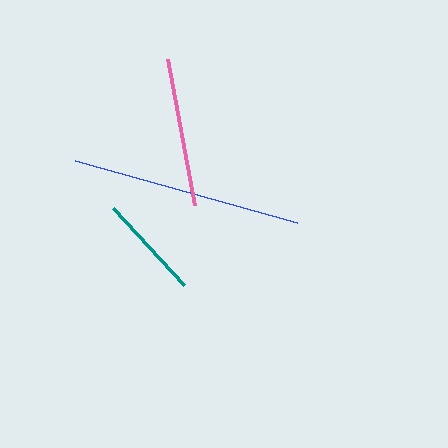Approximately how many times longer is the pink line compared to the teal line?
The pink line is approximately 1.4 times the length of the teal line.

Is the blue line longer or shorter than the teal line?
The blue line is longer than the teal line.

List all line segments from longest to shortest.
From longest to shortest: blue, pink, teal.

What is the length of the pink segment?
The pink segment is approximately 148 pixels long.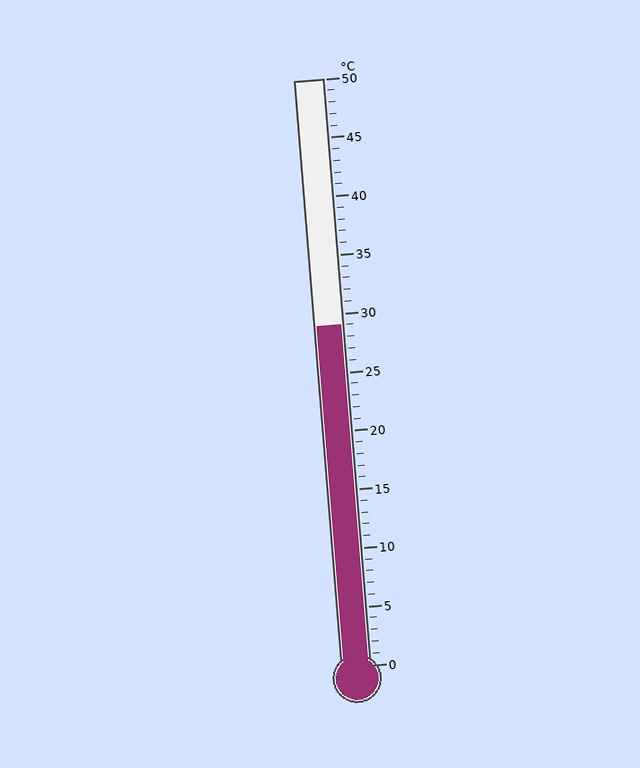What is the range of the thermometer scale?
The thermometer scale ranges from 0°C to 50°C.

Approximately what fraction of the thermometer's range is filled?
The thermometer is filled to approximately 60% of its range.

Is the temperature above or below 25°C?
The temperature is above 25°C.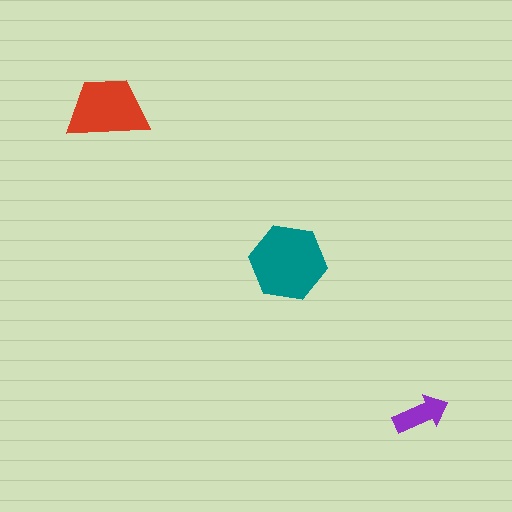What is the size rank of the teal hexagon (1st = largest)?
1st.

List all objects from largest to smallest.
The teal hexagon, the red trapezoid, the purple arrow.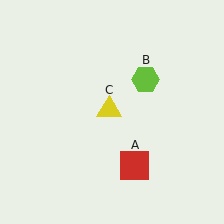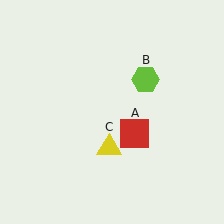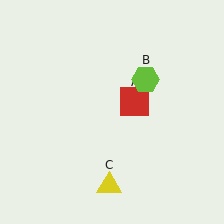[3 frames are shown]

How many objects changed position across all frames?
2 objects changed position: red square (object A), yellow triangle (object C).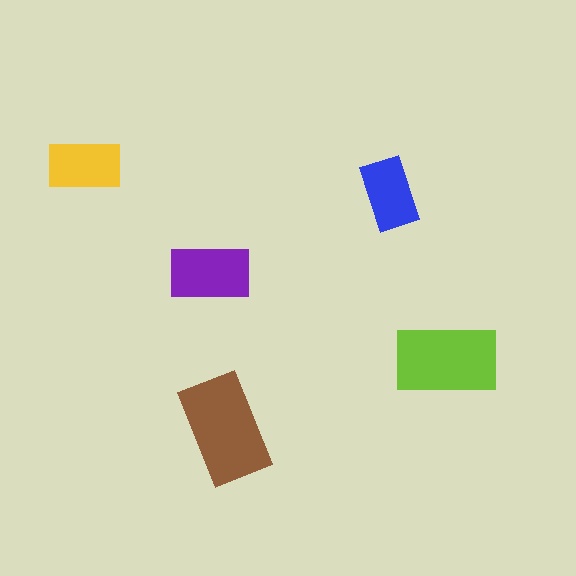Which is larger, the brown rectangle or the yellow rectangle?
The brown one.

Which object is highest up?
The yellow rectangle is topmost.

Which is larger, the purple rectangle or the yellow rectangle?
The purple one.